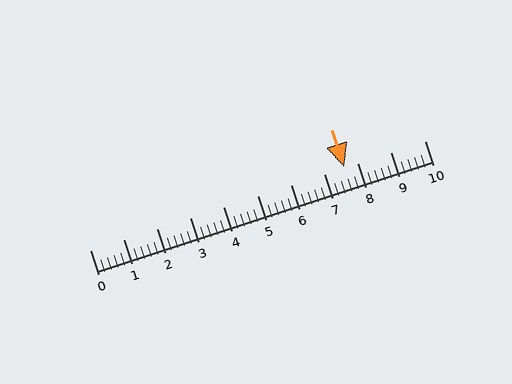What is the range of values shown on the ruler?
The ruler shows values from 0 to 10.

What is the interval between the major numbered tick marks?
The major tick marks are spaced 1 units apart.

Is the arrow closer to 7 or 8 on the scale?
The arrow is closer to 8.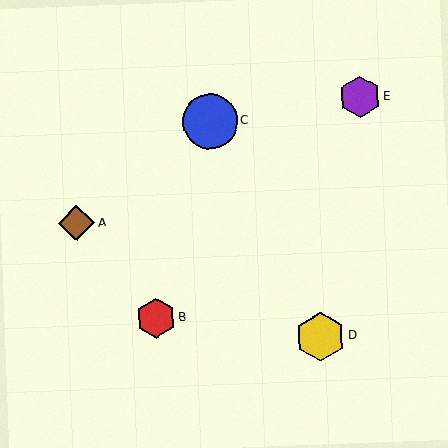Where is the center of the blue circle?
The center of the blue circle is at (210, 122).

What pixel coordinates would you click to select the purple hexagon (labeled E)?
Click at (360, 97) to select the purple hexagon E.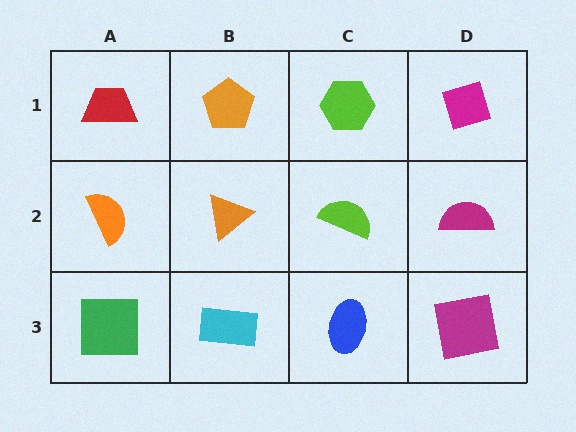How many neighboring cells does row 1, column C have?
3.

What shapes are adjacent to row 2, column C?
A lime hexagon (row 1, column C), a blue ellipse (row 3, column C), an orange triangle (row 2, column B), a magenta semicircle (row 2, column D).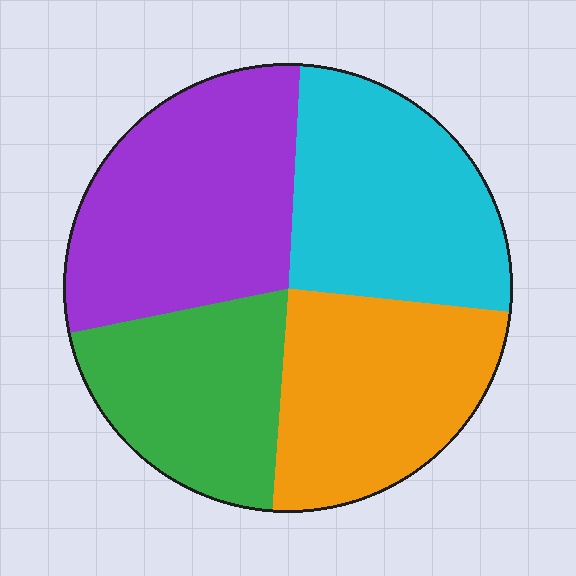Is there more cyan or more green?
Cyan.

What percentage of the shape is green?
Green covers 21% of the shape.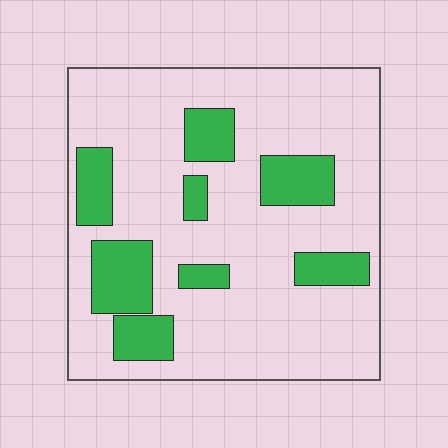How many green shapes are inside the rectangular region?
8.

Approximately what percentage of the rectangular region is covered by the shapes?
Approximately 20%.